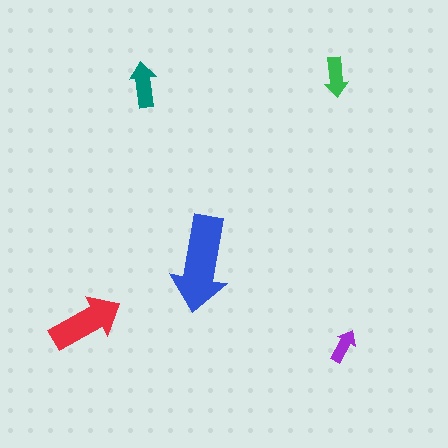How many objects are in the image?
There are 5 objects in the image.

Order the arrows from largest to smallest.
the blue one, the red one, the teal one, the green one, the purple one.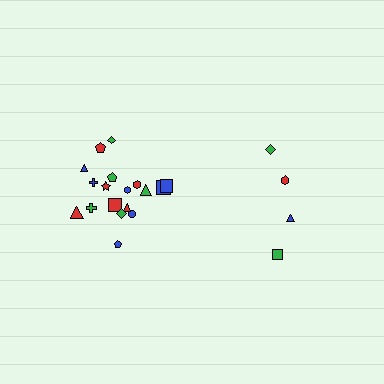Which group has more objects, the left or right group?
The left group.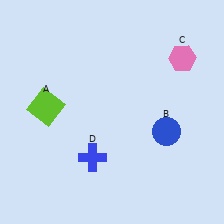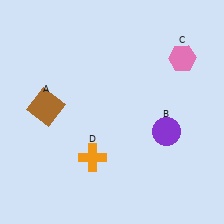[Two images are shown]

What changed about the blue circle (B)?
In Image 1, B is blue. In Image 2, it changed to purple.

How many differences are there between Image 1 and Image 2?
There are 3 differences between the two images.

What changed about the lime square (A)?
In Image 1, A is lime. In Image 2, it changed to brown.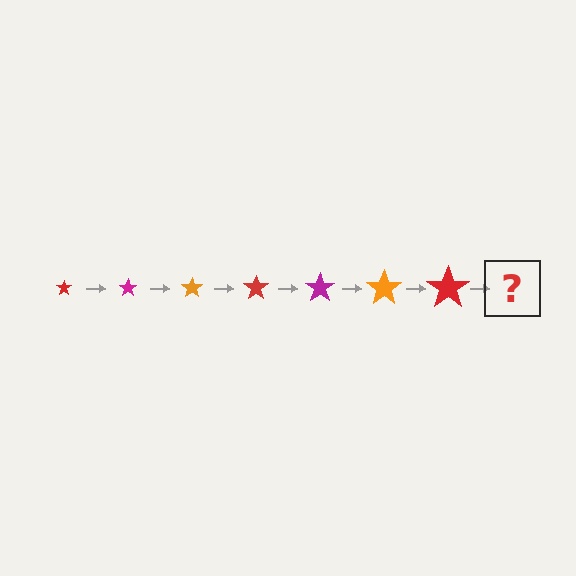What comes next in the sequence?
The next element should be a magenta star, larger than the previous one.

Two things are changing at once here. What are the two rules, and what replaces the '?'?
The two rules are that the star grows larger each step and the color cycles through red, magenta, and orange. The '?' should be a magenta star, larger than the previous one.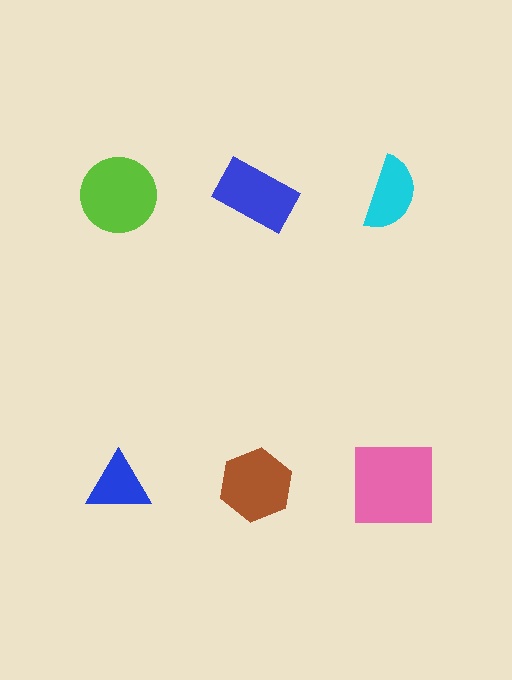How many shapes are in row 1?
3 shapes.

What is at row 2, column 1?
A blue triangle.